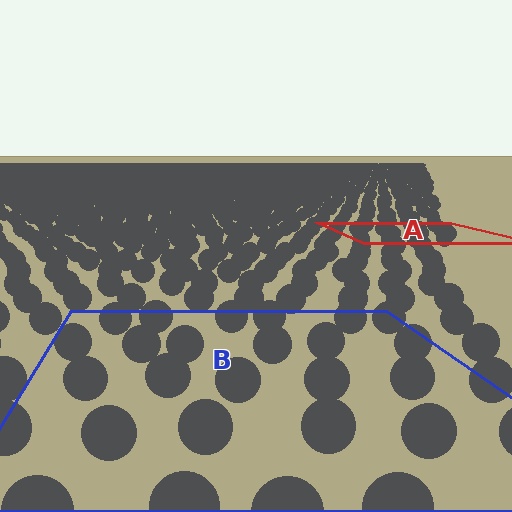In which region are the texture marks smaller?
The texture marks are smaller in region A, because it is farther away.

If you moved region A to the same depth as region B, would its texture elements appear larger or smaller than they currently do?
They would appear larger. At a closer depth, the same texture elements are projected at a bigger on-screen size.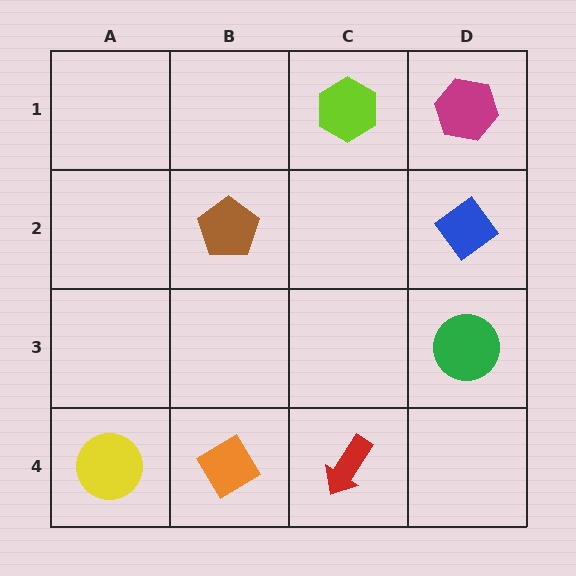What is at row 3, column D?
A green circle.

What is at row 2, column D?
A blue diamond.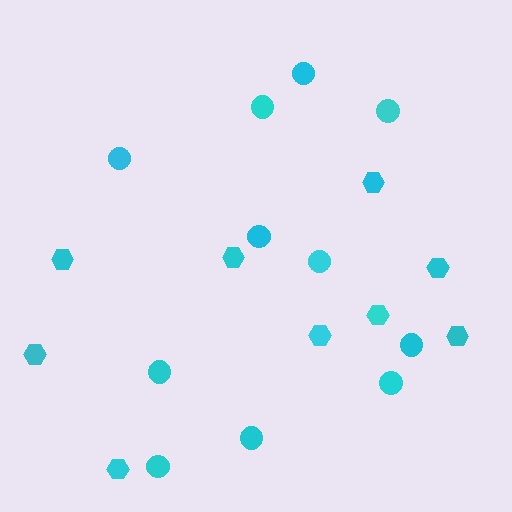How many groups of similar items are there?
There are 2 groups: one group of hexagons (9) and one group of circles (11).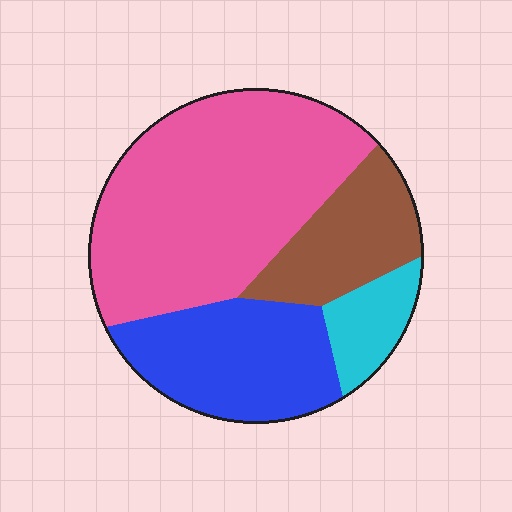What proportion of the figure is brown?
Brown covers 17% of the figure.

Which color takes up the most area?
Pink, at roughly 50%.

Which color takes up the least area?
Cyan, at roughly 10%.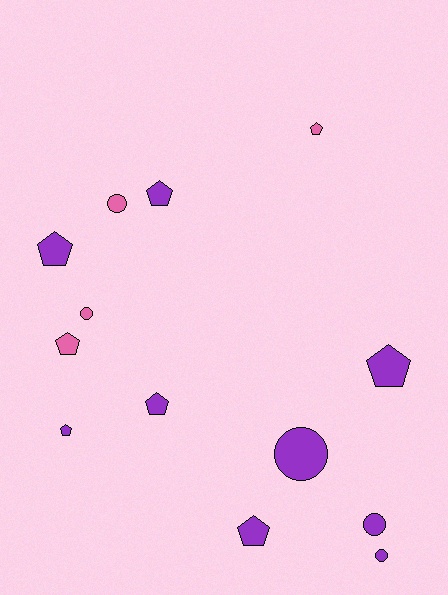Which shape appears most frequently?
Pentagon, with 8 objects.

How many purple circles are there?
There are 3 purple circles.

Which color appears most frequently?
Purple, with 9 objects.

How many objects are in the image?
There are 13 objects.